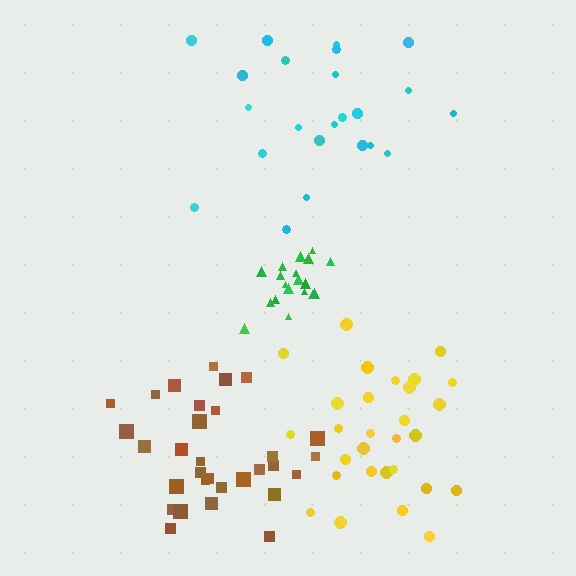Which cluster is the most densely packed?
Green.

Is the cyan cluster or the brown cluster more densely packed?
Brown.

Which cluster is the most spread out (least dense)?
Cyan.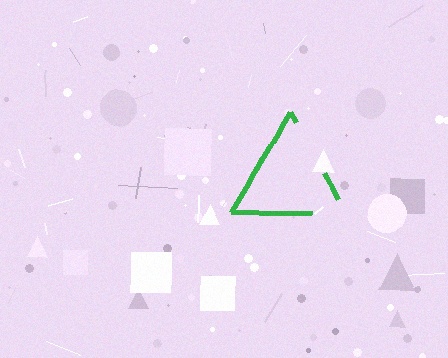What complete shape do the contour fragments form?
The contour fragments form a triangle.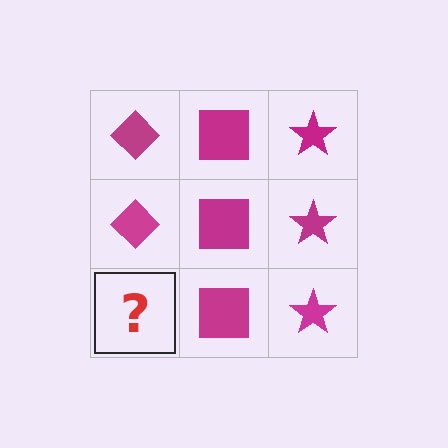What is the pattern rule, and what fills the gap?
The rule is that each column has a consistent shape. The gap should be filled with a magenta diamond.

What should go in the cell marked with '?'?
The missing cell should contain a magenta diamond.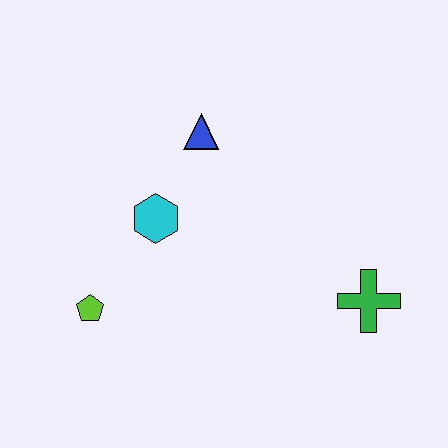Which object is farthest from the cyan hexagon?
The green cross is farthest from the cyan hexagon.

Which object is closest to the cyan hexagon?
The blue triangle is closest to the cyan hexagon.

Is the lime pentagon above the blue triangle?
No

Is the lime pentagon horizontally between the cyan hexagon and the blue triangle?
No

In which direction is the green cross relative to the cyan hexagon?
The green cross is to the right of the cyan hexagon.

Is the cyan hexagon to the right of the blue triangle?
No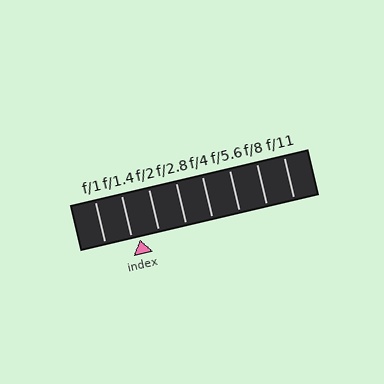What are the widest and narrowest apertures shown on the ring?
The widest aperture shown is f/1 and the narrowest is f/11.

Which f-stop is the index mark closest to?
The index mark is closest to f/1.4.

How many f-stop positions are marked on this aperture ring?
There are 8 f-stop positions marked.